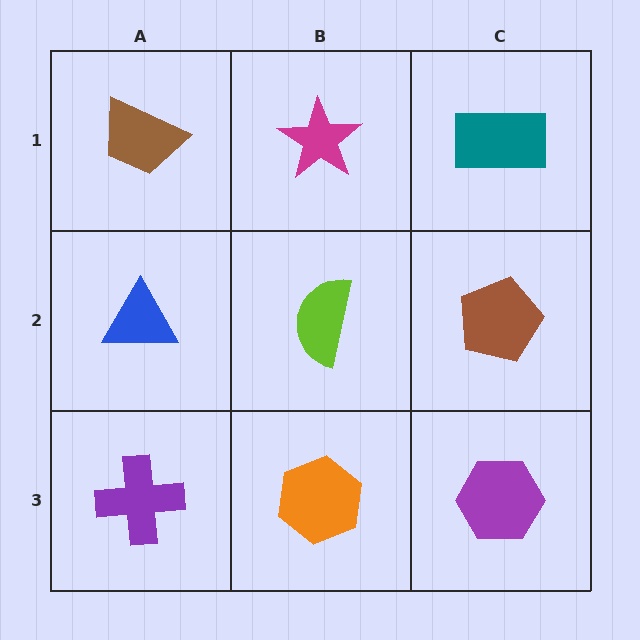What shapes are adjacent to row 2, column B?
A magenta star (row 1, column B), an orange hexagon (row 3, column B), a blue triangle (row 2, column A), a brown pentagon (row 2, column C).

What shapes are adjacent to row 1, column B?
A lime semicircle (row 2, column B), a brown trapezoid (row 1, column A), a teal rectangle (row 1, column C).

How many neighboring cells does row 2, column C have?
3.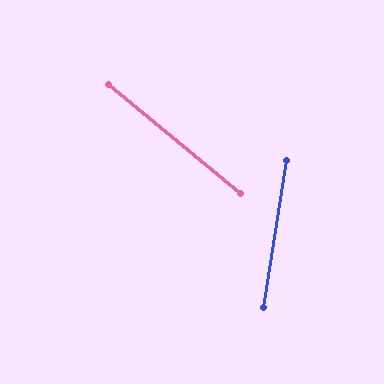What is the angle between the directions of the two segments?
Approximately 59 degrees.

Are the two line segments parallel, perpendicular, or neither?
Neither parallel nor perpendicular — they differ by about 59°.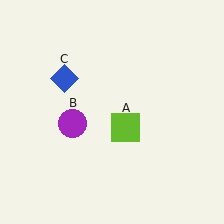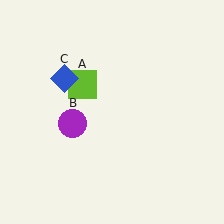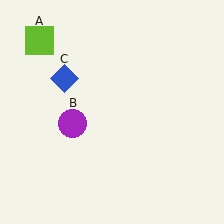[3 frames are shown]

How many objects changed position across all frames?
1 object changed position: lime square (object A).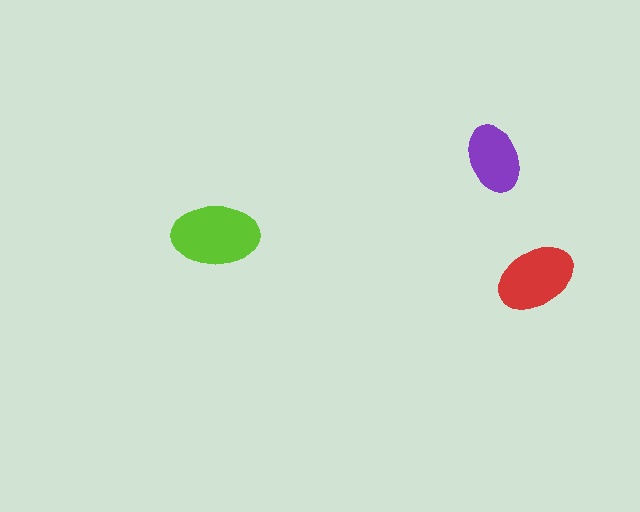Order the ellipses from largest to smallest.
the lime one, the red one, the purple one.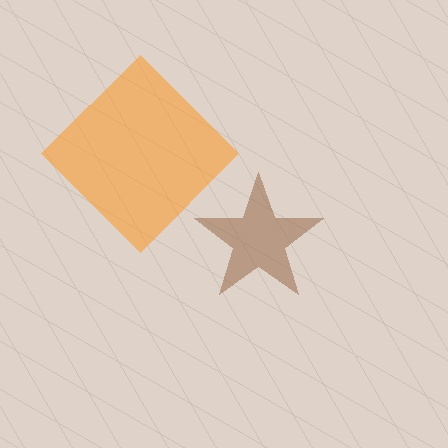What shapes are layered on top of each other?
The layered shapes are: a brown star, an orange diamond.